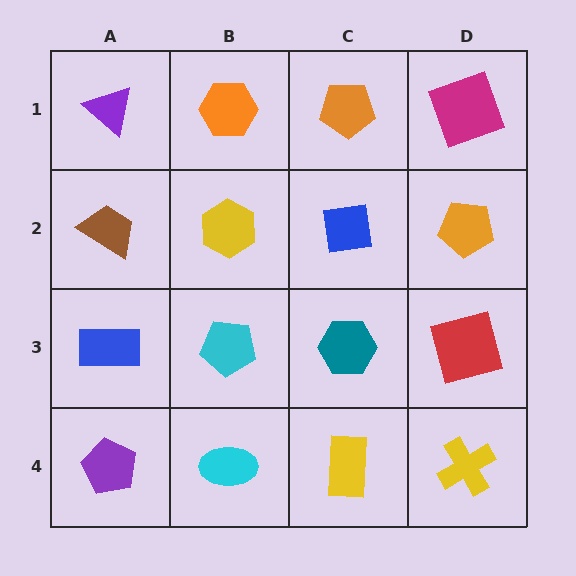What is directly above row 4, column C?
A teal hexagon.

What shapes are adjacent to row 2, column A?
A purple triangle (row 1, column A), a blue rectangle (row 3, column A), a yellow hexagon (row 2, column B).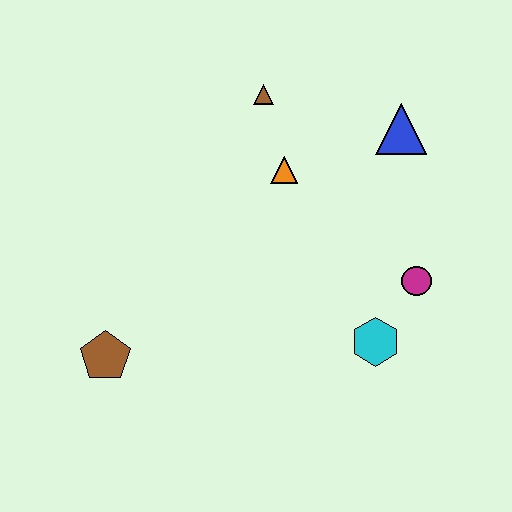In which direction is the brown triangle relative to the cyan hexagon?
The brown triangle is above the cyan hexagon.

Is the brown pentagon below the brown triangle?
Yes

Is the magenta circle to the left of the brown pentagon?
No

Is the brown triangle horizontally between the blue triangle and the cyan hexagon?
No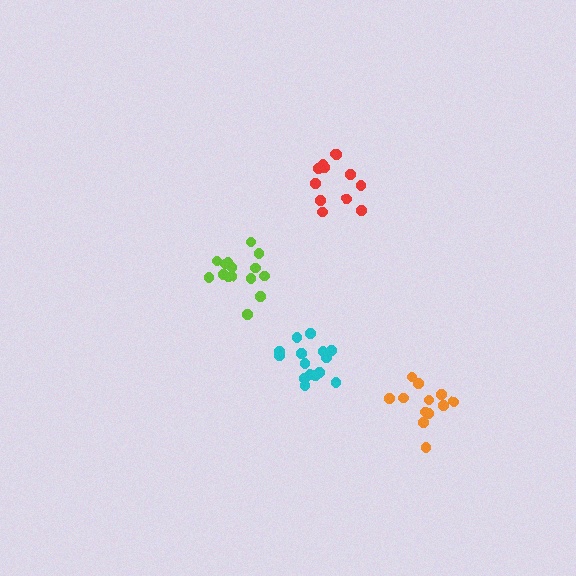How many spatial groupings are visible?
There are 4 spatial groupings.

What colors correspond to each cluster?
The clusters are colored: lime, red, cyan, orange.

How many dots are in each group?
Group 1: 15 dots, Group 2: 13 dots, Group 3: 16 dots, Group 4: 12 dots (56 total).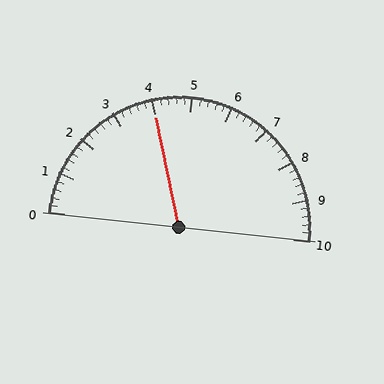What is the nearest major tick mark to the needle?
The nearest major tick mark is 4.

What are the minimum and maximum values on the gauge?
The gauge ranges from 0 to 10.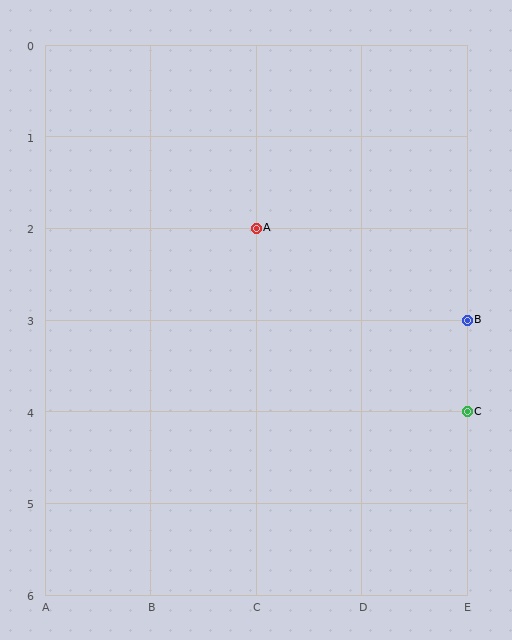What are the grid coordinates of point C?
Point C is at grid coordinates (E, 4).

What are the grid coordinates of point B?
Point B is at grid coordinates (E, 3).